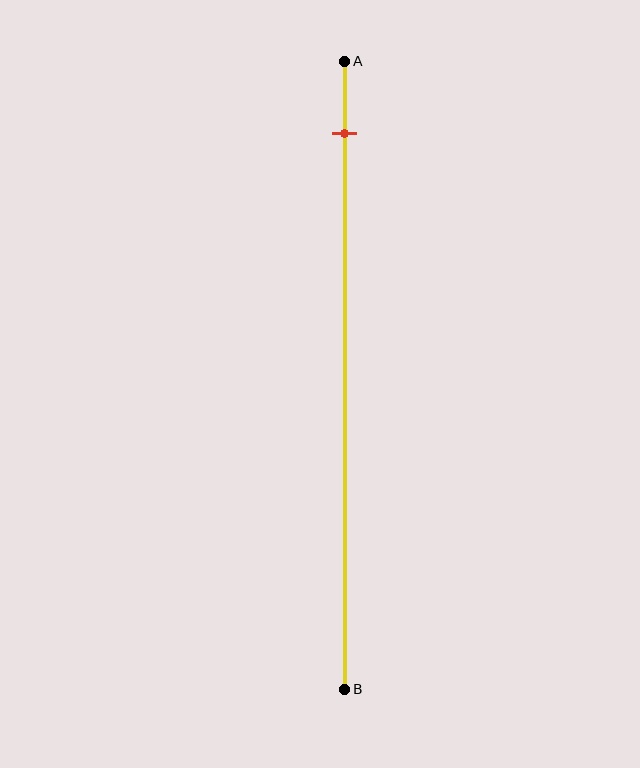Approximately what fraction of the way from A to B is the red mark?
The red mark is approximately 10% of the way from A to B.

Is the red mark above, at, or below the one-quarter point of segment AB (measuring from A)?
The red mark is above the one-quarter point of segment AB.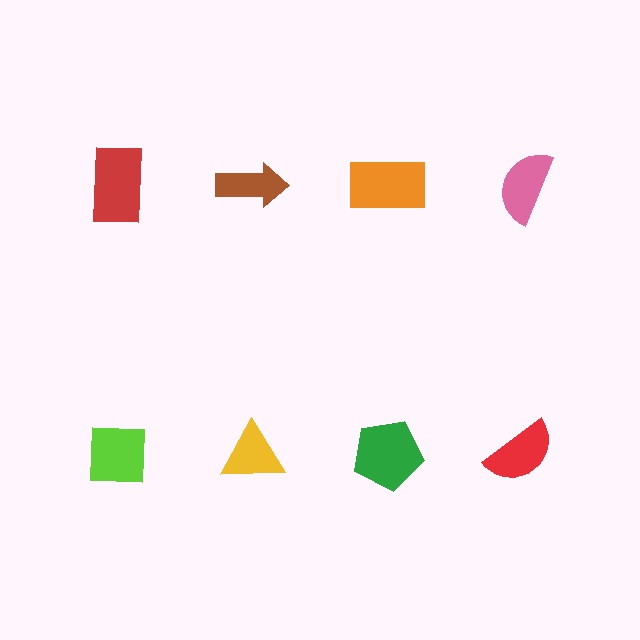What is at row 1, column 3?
An orange rectangle.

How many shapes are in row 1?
4 shapes.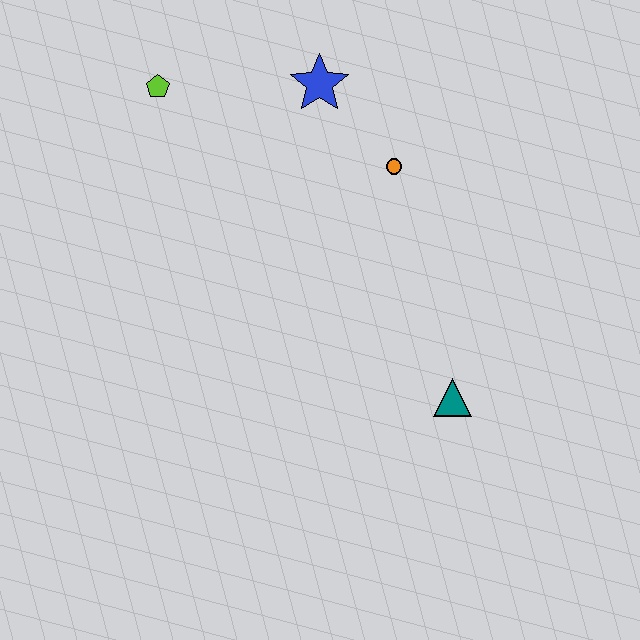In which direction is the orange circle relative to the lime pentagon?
The orange circle is to the right of the lime pentagon.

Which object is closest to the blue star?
The orange circle is closest to the blue star.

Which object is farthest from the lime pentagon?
The teal triangle is farthest from the lime pentagon.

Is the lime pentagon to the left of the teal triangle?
Yes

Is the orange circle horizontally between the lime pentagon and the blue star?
No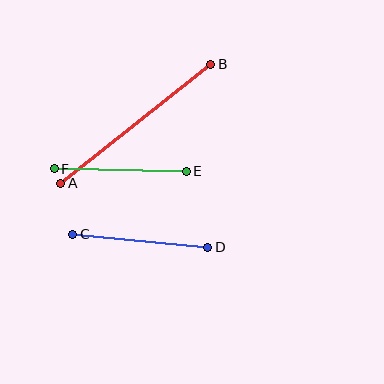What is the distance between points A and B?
The distance is approximately 192 pixels.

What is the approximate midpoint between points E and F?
The midpoint is at approximately (120, 170) pixels.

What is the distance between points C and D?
The distance is approximately 136 pixels.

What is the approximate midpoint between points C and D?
The midpoint is at approximately (140, 241) pixels.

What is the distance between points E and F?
The distance is approximately 132 pixels.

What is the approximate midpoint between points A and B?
The midpoint is at approximately (136, 124) pixels.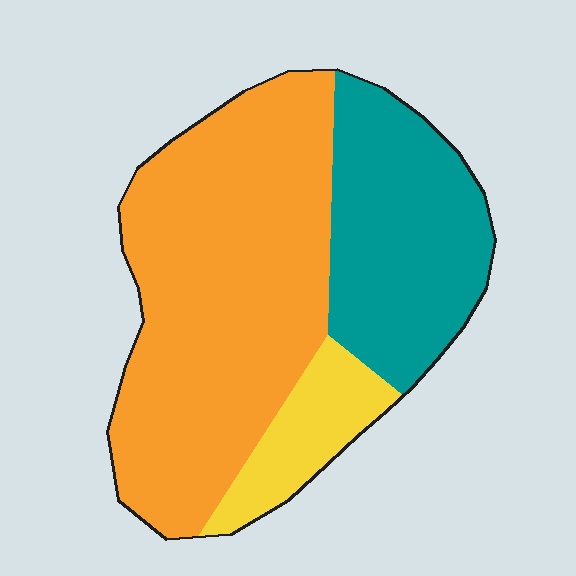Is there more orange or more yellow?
Orange.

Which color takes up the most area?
Orange, at roughly 60%.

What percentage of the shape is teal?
Teal takes up about one third (1/3) of the shape.